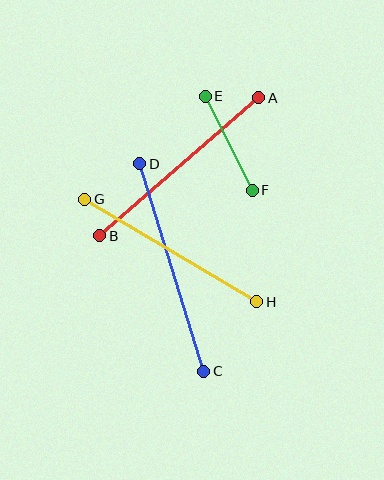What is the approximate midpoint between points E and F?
The midpoint is at approximately (229, 143) pixels.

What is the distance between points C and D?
The distance is approximately 217 pixels.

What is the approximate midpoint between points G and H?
The midpoint is at approximately (171, 250) pixels.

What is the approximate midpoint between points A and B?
The midpoint is at approximately (179, 167) pixels.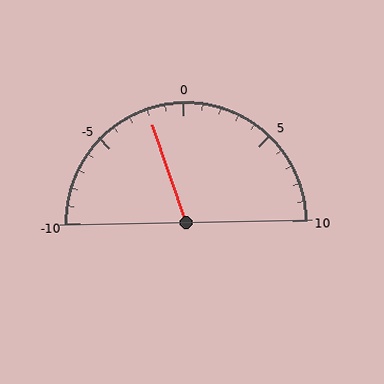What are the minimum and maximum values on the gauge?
The gauge ranges from -10 to 10.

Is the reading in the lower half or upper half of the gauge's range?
The reading is in the lower half of the range (-10 to 10).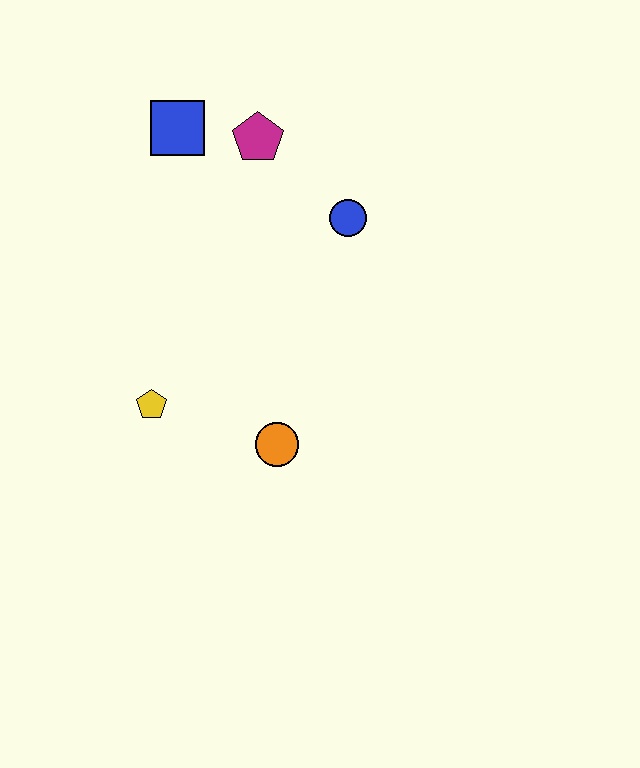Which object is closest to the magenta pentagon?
The blue square is closest to the magenta pentagon.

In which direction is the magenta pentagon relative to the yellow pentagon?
The magenta pentagon is above the yellow pentagon.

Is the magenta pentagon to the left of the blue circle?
Yes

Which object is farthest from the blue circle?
The yellow pentagon is farthest from the blue circle.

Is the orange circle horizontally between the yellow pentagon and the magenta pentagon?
No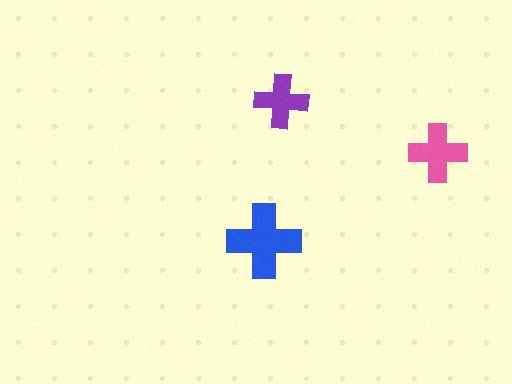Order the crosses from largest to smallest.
the blue one, the pink one, the purple one.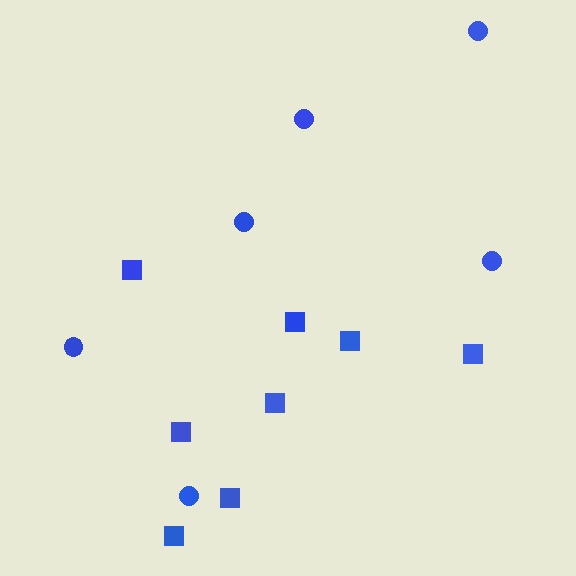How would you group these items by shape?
There are 2 groups: one group of squares (8) and one group of circles (6).